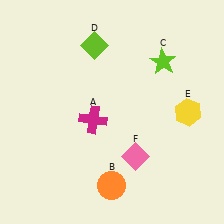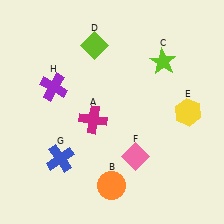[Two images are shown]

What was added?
A blue cross (G), a purple cross (H) were added in Image 2.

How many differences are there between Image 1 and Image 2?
There are 2 differences between the two images.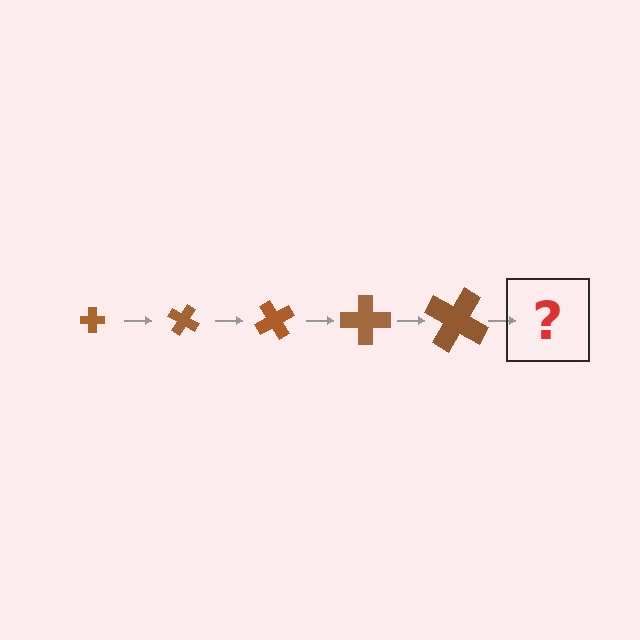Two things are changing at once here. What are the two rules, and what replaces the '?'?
The two rules are that the cross grows larger each step and it rotates 30 degrees each step. The '?' should be a cross, larger than the previous one and rotated 150 degrees from the start.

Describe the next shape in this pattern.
It should be a cross, larger than the previous one and rotated 150 degrees from the start.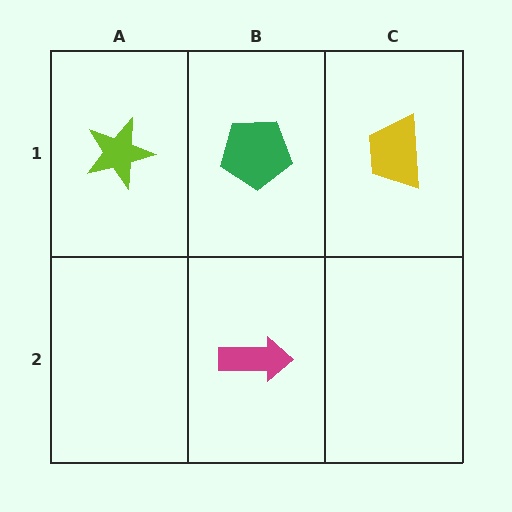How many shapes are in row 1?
3 shapes.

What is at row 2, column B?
A magenta arrow.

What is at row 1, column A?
A lime star.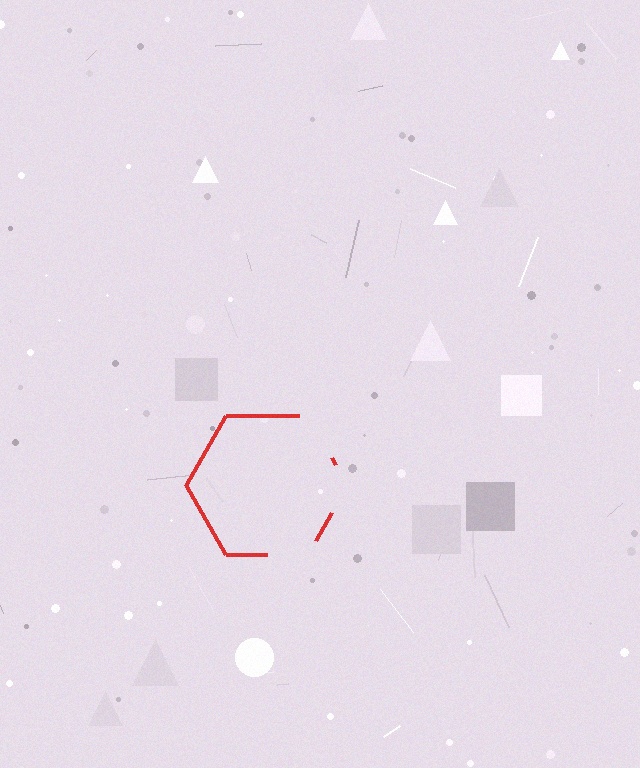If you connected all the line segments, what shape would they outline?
They would outline a hexagon.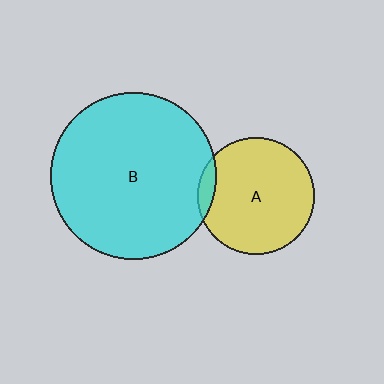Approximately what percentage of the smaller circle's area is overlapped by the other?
Approximately 5%.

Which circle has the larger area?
Circle B (cyan).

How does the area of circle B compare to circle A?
Approximately 2.0 times.